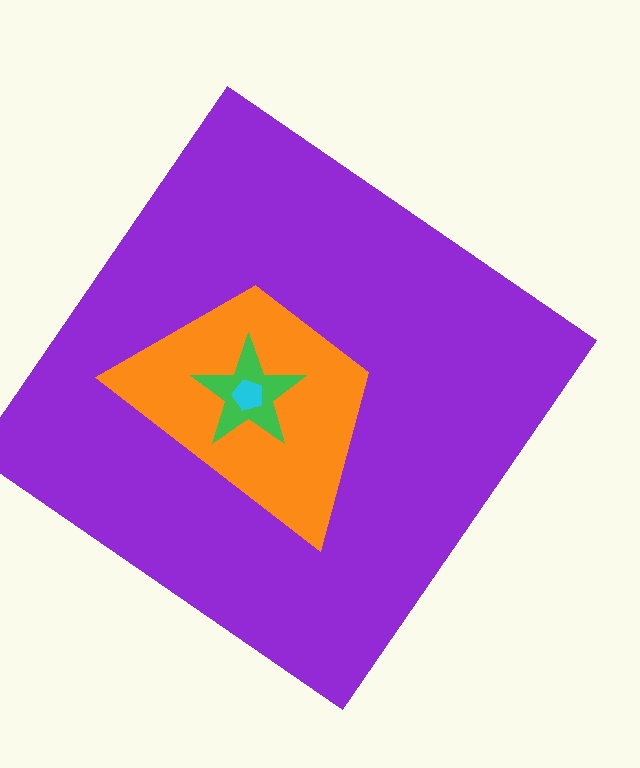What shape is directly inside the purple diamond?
The orange trapezoid.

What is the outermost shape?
The purple diamond.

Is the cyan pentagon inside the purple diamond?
Yes.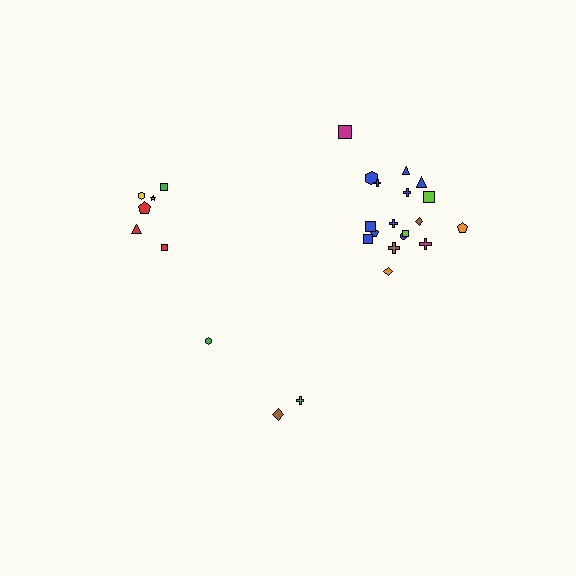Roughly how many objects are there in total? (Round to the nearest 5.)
Roughly 25 objects in total.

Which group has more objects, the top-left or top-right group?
The top-right group.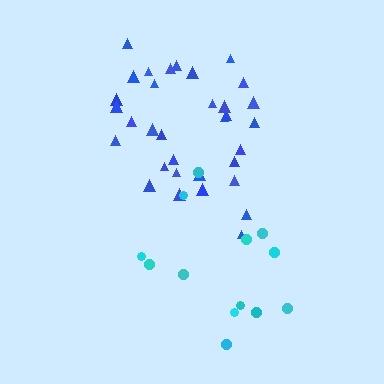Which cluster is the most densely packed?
Blue.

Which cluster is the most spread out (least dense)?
Cyan.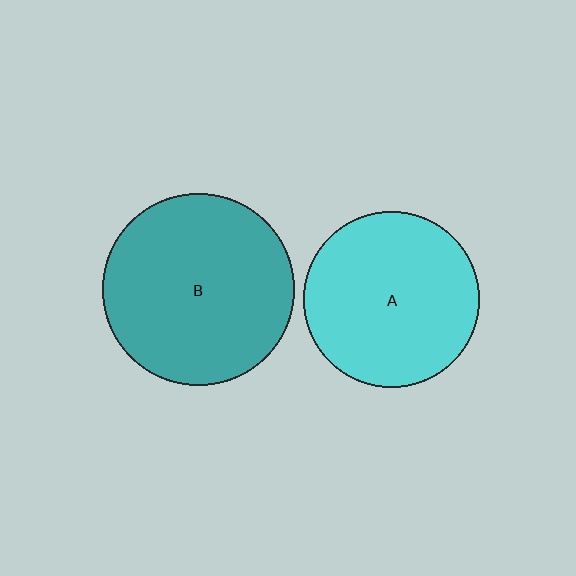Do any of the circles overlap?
No, none of the circles overlap.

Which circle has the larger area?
Circle B (teal).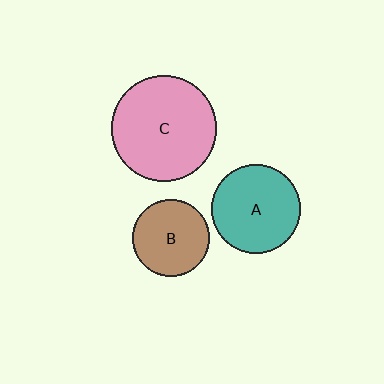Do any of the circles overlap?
No, none of the circles overlap.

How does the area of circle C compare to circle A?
Approximately 1.4 times.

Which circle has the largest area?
Circle C (pink).